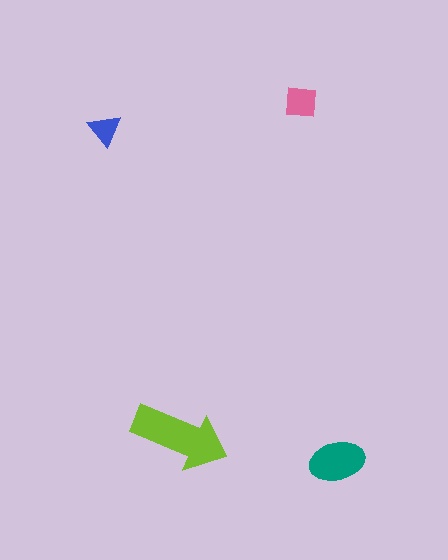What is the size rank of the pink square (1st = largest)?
3rd.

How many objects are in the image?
There are 4 objects in the image.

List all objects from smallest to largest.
The blue triangle, the pink square, the teal ellipse, the lime arrow.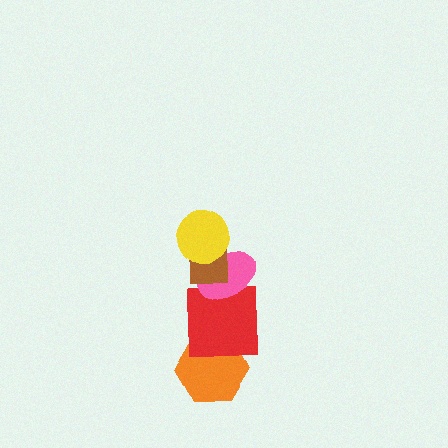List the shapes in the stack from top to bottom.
From top to bottom: the yellow circle, the brown square, the pink ellipse, the red square, the orange hexagon.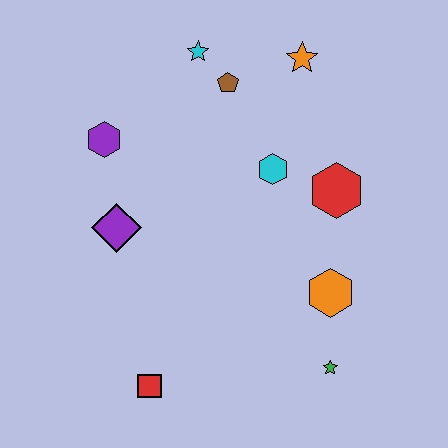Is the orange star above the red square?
Yes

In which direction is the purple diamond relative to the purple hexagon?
The purple diamond is below the purple hexagon.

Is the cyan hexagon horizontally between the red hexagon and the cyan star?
Yes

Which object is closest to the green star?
The orange hexagon is closest to the green star.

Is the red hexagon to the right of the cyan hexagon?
Yes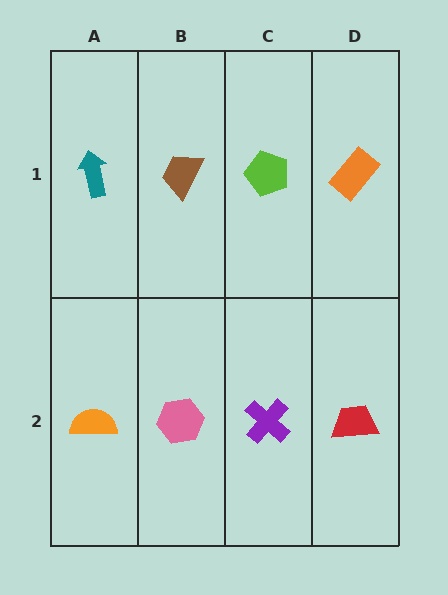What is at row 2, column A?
An orange semicircle.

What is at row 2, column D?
A red trapezoid.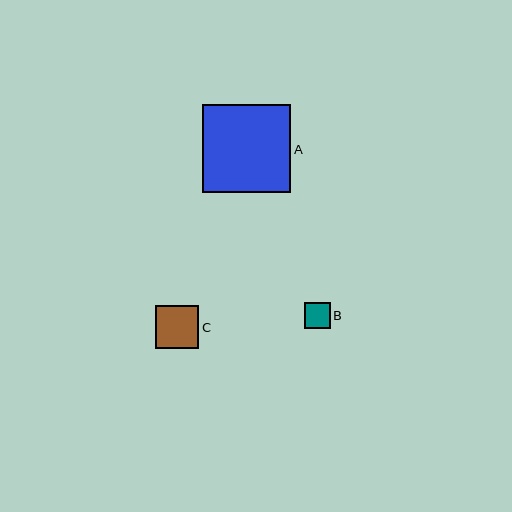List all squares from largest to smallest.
From largest to smallest: A, C, B.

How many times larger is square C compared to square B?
Square C is approximately 1.7 times the size of square B.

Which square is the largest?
Square A is the largest with a size of approximately 88 pixels.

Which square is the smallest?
Square B is the smallest with a size of approximately 26 pixels.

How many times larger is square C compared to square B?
Square C is approximately 1.7 times the size of square B.